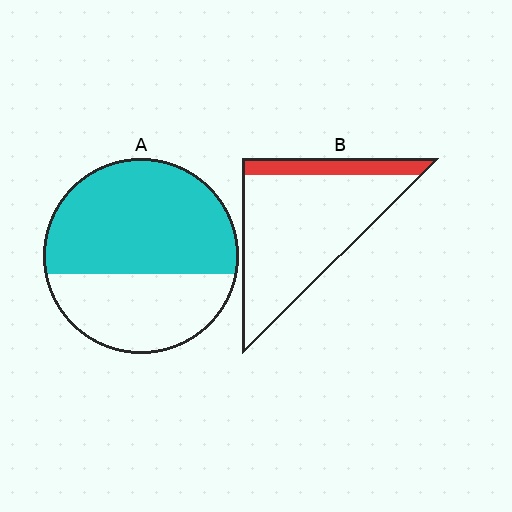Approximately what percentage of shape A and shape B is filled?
A is approximately 60% and B is approximately 15%.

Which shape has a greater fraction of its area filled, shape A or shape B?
Shape A.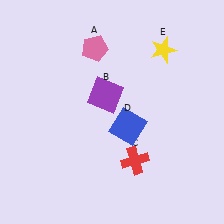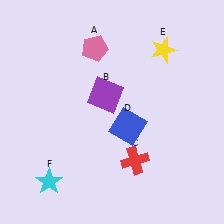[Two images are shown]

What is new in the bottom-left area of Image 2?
A cyan star (F) was added in the bottom-left area of Image 2.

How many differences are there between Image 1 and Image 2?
There is 1 difference between the two images.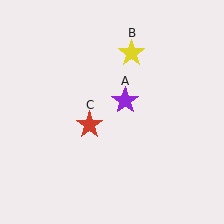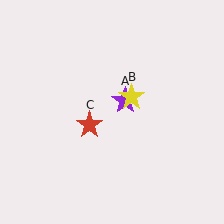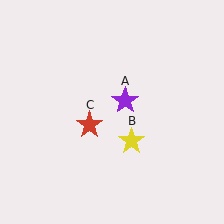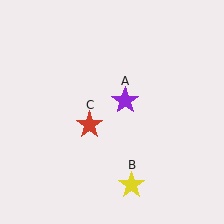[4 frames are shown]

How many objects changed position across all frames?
1 object changed position: yellow star (object B).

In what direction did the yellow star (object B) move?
The yellow star (object B) moved down.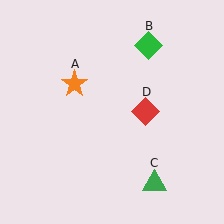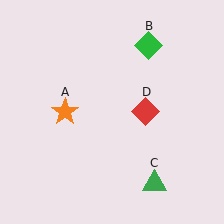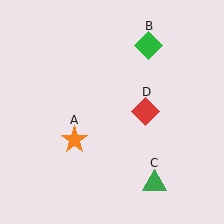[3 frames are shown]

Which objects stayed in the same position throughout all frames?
Green diamond (object B) and green triangle (object C) and red diamond (object D) remained stationary.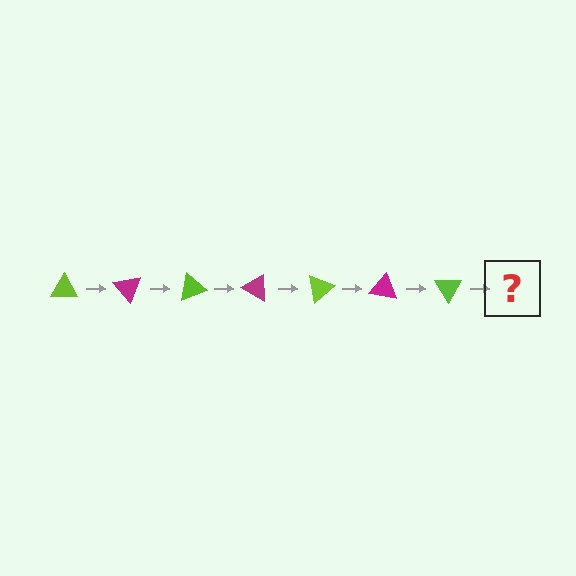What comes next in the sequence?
The next element should be a magenta triangle, rotated 350 degrees from the start.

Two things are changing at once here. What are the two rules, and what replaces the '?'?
The two rules are that it rotates 50 degrees each step and the color cycles through lime and magenta. The '?' should be a magenta triangle, rotated 350 degrees from the start.